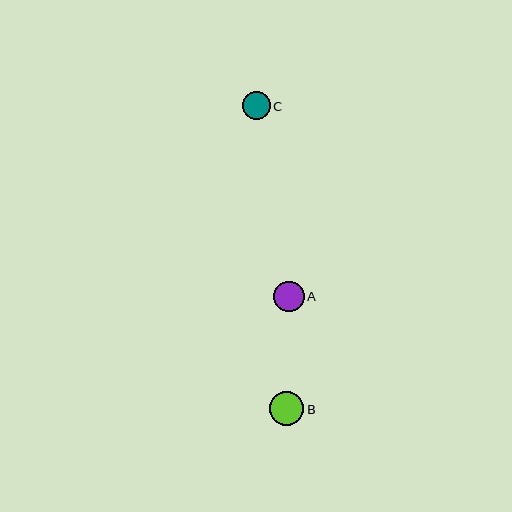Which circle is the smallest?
Circle C is the smallest with a size of approximately 28 pixels.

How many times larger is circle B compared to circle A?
Circle B is approximately 1.1 times the size of circle A.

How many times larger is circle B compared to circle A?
Circle B is approximately 1.1 times the size of circle A.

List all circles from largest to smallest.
From largest to smallest: B, A, C.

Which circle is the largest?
Circle B is the largest with a size of approximately 35 pixels.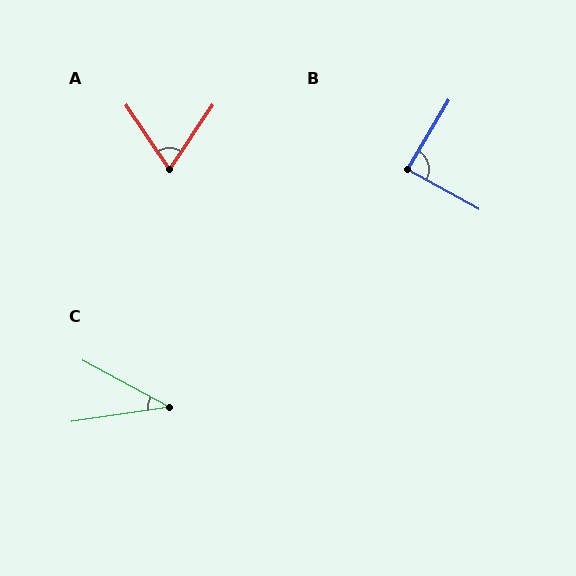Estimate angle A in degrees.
Approximately 68 degrees.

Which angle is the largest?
B, at approximately 88 degrees.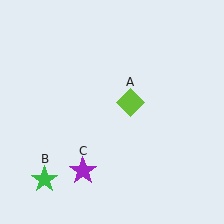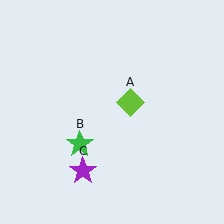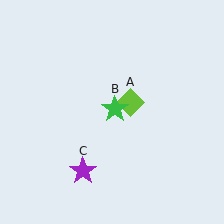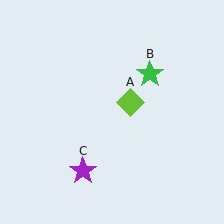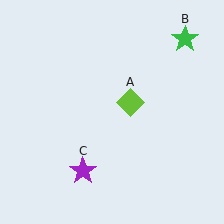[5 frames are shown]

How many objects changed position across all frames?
1 object changed position: green star (object B).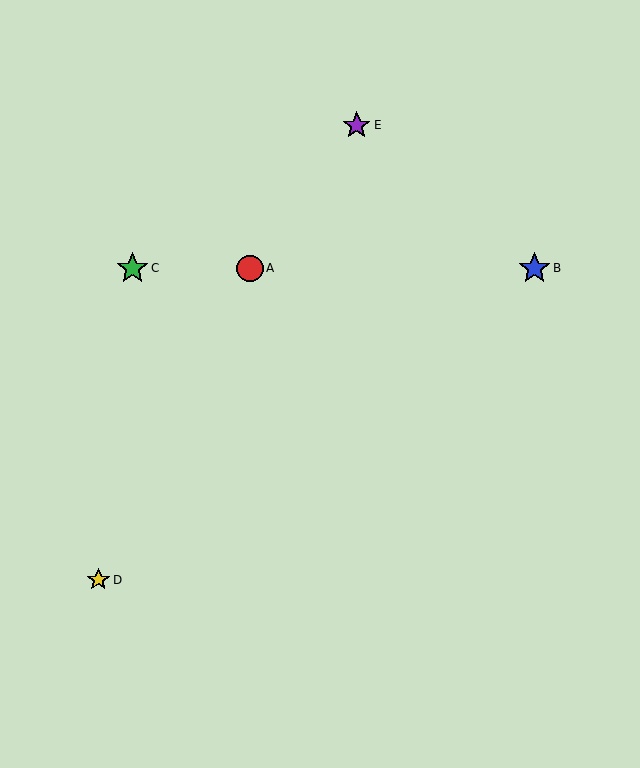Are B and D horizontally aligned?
No, B is at y≈268 and D is at y≈580.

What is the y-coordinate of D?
Object D is at y≈580.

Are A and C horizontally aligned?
Yes, both are at y≈268.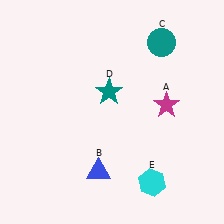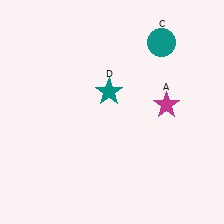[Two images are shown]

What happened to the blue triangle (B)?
The blue triangle (B) was removed in Image 2. It was in the bottom-left area of Image 1.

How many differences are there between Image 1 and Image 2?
There are 2 differences between the two images.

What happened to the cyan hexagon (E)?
The cyan hexagon (E) was removed in Image 2. It was in the bottom-right area of Image 1.